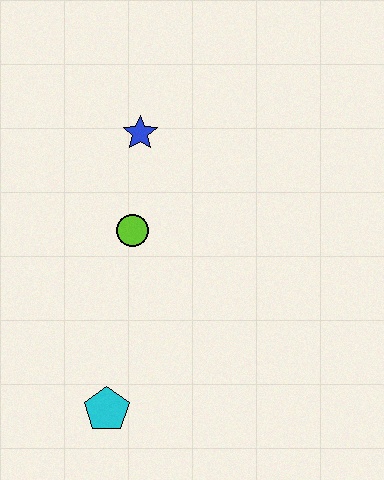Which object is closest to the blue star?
The lime circle is closest to the blue star.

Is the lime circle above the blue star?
No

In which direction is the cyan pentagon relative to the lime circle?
The cyan pentagon is below the lime circle.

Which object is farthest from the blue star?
The cyan pentagon is farthest from the blue star.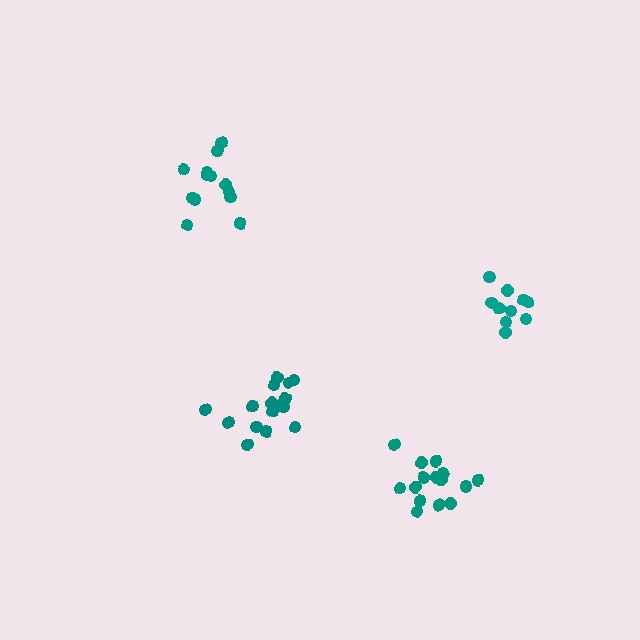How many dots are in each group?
Group 1: 16 dots, Group 2: 10 dots, Group 3: 15 dots, Group 4: 15 dots (56 total).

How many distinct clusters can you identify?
There are 4 distinct clusters.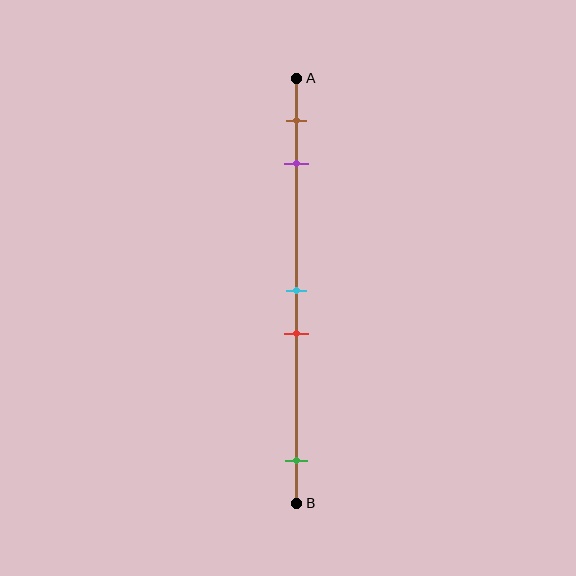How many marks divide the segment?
There are 5 marks dividing the segment.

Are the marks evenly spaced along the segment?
No, the marks are not evenly spaced.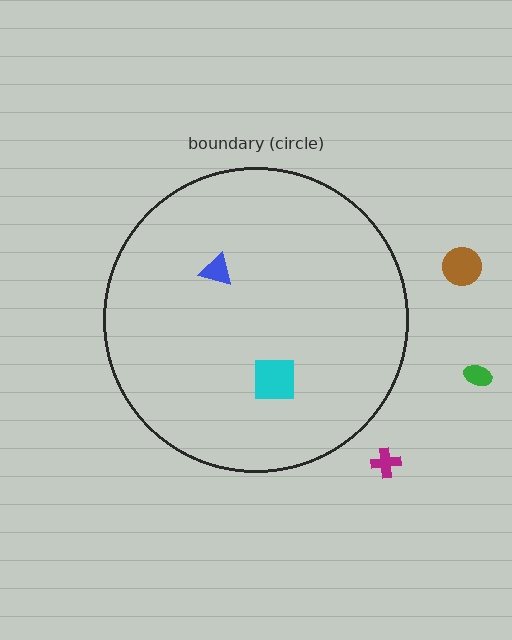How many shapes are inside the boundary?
2 inside, 3 outside.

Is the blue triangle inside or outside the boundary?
Inside.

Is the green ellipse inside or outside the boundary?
Outside.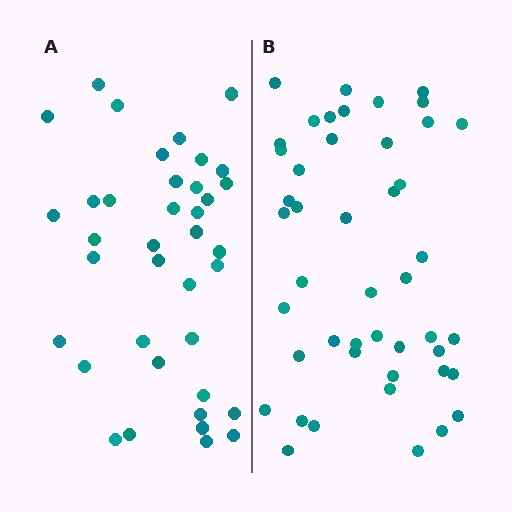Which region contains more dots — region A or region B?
Region B (the right region) has more dots.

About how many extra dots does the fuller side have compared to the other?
Region B has roughly 8 or so more dots than region A.